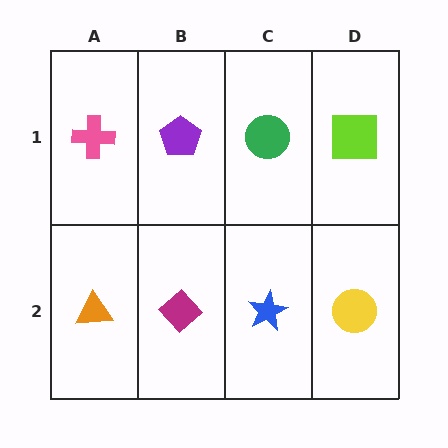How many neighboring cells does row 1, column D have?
2.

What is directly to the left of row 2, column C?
A magenta diamond.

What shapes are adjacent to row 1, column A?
An orange triangle (row 2, column A), a purple pentagon (row 1, column B).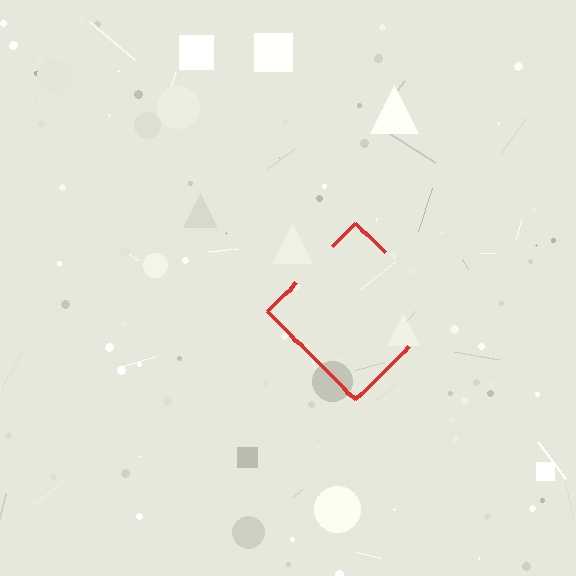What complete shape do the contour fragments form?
The contour fragments form a diamond.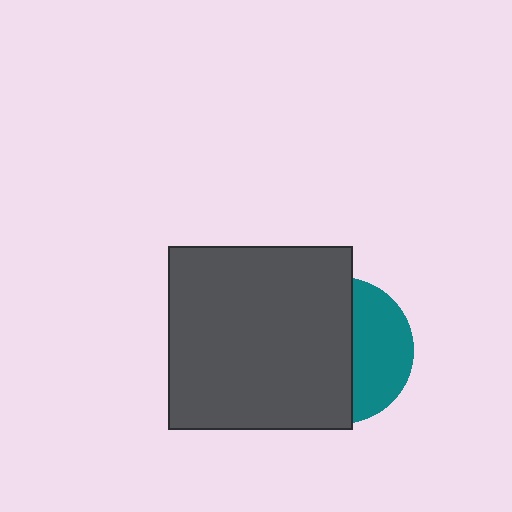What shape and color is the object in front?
The object in front is a dark gray square.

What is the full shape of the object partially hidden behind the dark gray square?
The partially hidden object is a teal circle.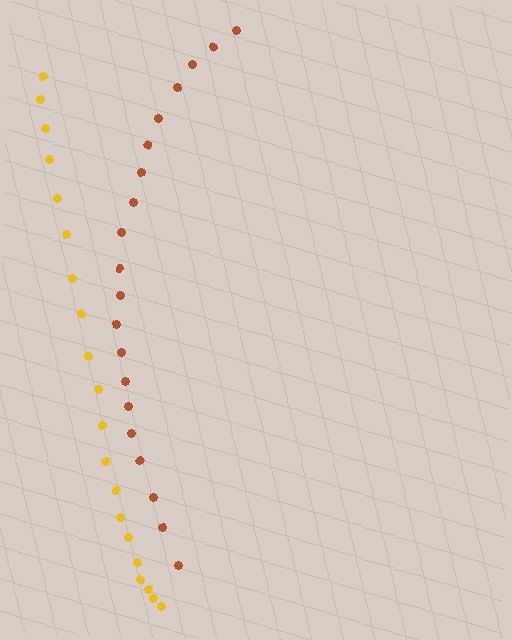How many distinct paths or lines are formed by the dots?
There are 2 distinct paths.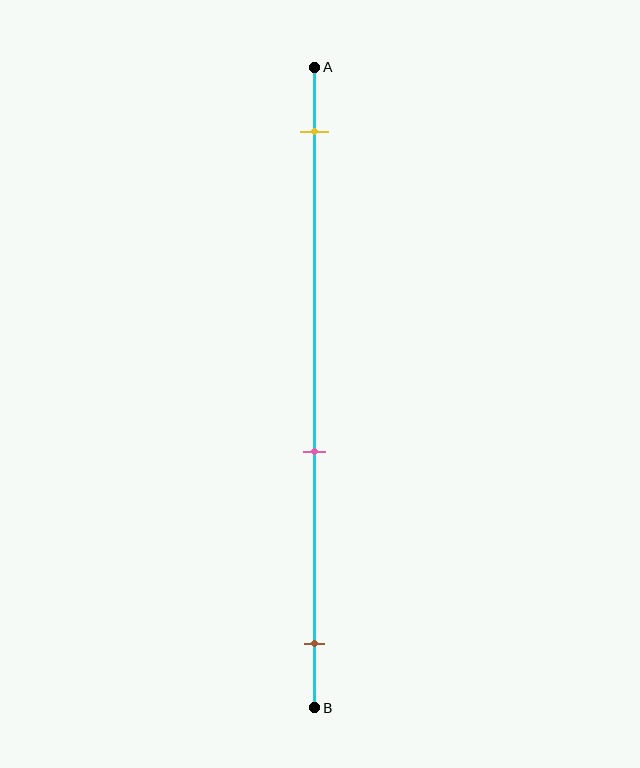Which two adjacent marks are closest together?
The pink and brown marks are the closest adjacent pair.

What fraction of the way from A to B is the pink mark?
The pink mark is approximately 60% (0.6) of the way from A to B.